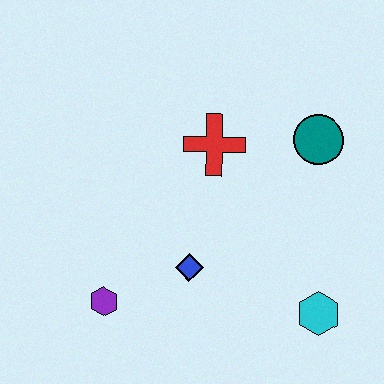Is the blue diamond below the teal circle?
Yes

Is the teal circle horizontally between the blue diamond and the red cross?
No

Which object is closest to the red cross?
The teal circle is closest to the red cross.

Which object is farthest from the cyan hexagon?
The purple hexagon is farthest from the cyan hexagon.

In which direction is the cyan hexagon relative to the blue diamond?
The cyan hexagon is to the right of the blue diamond.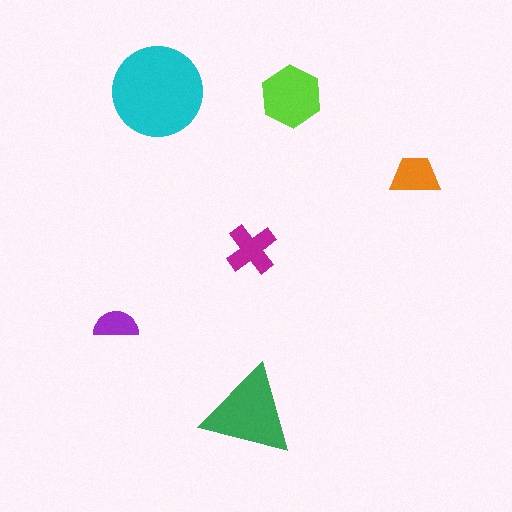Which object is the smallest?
The purple semicircle.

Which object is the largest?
The cyan circle.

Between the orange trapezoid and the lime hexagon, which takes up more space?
The lime hexagon.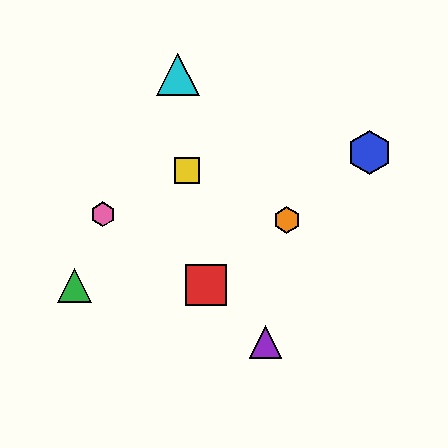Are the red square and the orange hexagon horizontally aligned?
No, the red square is at y≈285 and the orange hexagon is at y≈220.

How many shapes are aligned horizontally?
2 shapes (the red square, the green triangle) are aligned horizontally.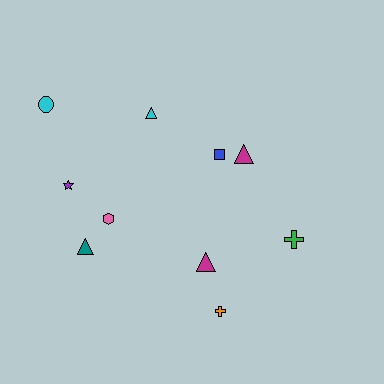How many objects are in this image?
There are 10 objects.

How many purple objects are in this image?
There is 1 purple object.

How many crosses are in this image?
There are 2 crosses.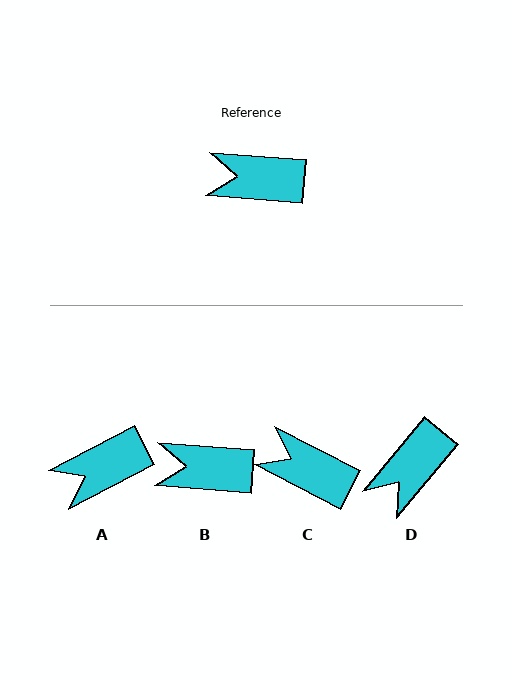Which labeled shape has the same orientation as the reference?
B.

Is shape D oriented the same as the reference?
No, it is off by about 55 degrees.